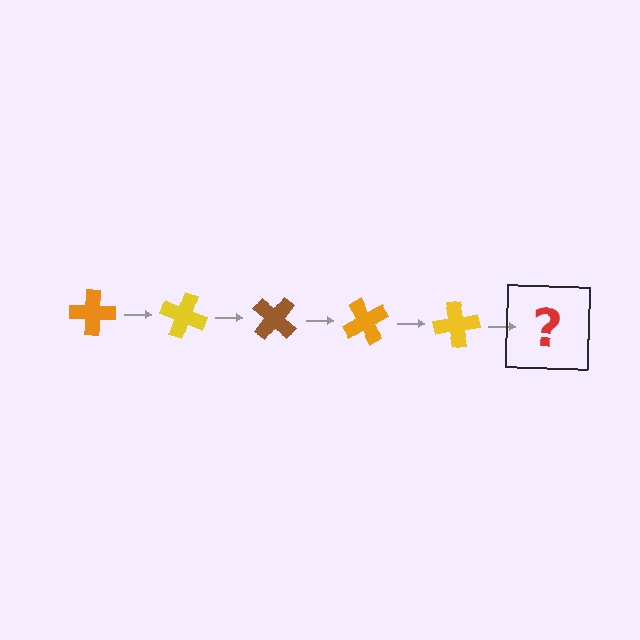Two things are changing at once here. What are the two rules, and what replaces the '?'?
The two rules are that it rotates 20 degrees each step and the color cycles through orange, yellow, and brown. The '?' should be a brown cross, rotated 100 degrees from the start.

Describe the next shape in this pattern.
It should be a brown cross, rotated 100 degrees from the start.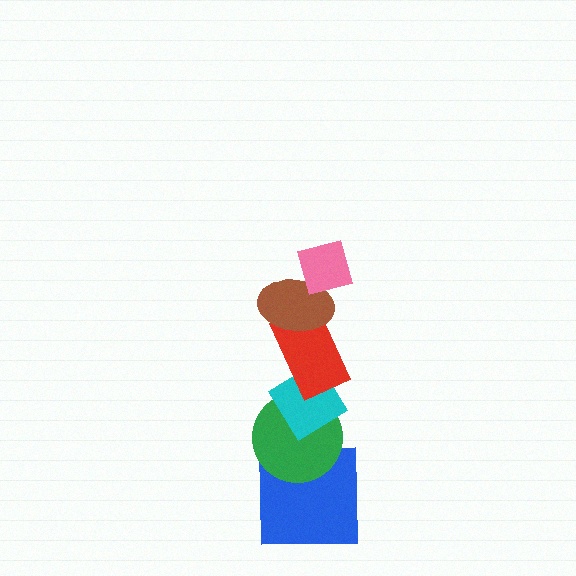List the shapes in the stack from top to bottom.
From top to bottom: the pink diamond, the brown ellipse, the red rectangle, the cyan diamond, the green circle, the blue square.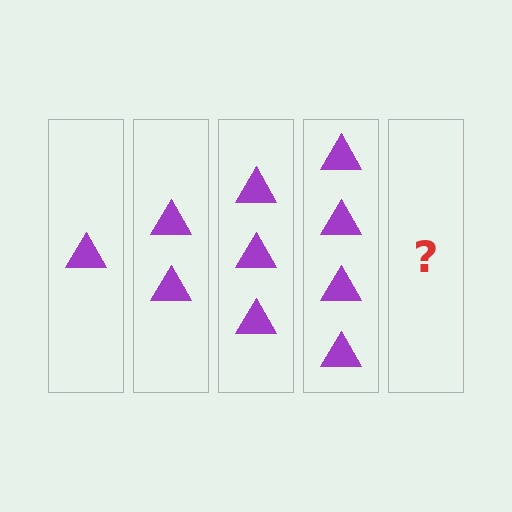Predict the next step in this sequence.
The next step is 5 triangles.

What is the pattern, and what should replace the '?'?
The pattern is that each step adds one more triangle. The '?' should be 5 triangles.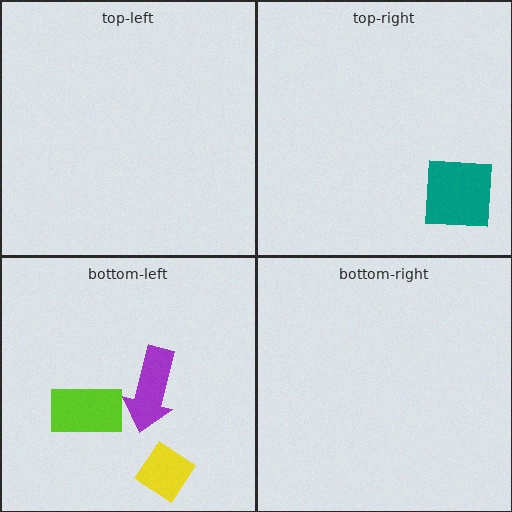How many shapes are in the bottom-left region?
3.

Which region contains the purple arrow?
The bottom-left region.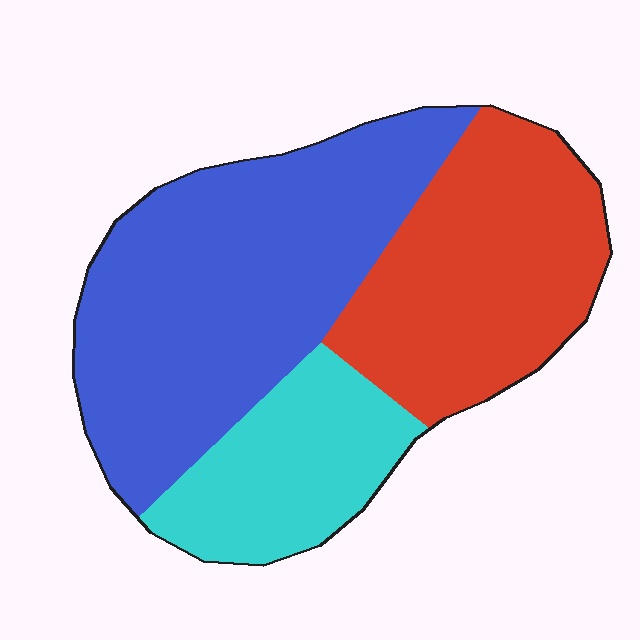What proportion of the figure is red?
Red covers about 35% of the figure.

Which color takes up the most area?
Blue, at roughly 45%.